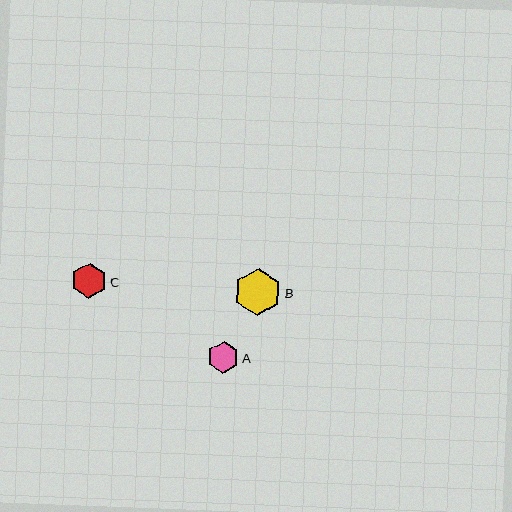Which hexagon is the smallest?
Hexagon A is the smallest with a size of approximately 32 pixels.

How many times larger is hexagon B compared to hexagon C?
Hexagon B is approximately 1.3 times the size of hexagon C.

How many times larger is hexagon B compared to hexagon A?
Hexagon B is approximately 1.5 times the size of hexagon A.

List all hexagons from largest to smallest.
From largest to smallest: B, C, A.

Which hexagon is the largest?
Hexagon B is the largest with a size of approximately 47 pixels.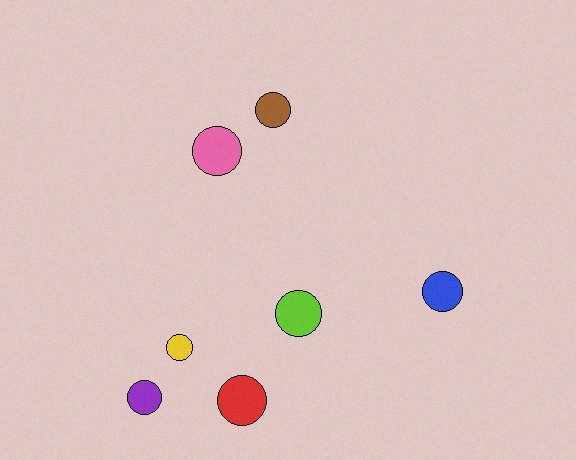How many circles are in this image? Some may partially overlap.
There are 7 circles.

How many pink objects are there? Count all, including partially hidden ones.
There is 1 pink object.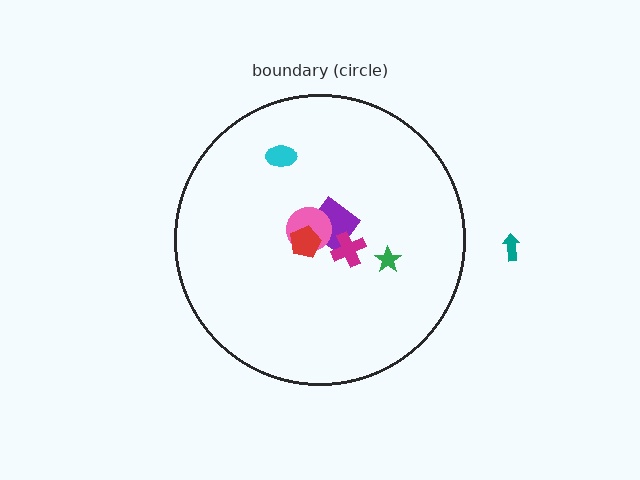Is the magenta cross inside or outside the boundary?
Inside.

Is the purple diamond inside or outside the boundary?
Inside.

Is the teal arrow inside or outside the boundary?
Outside.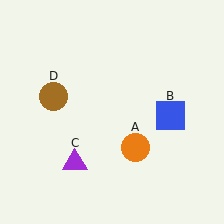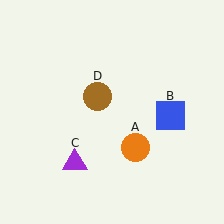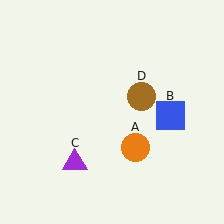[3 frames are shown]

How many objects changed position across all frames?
1 object changed position: brown circle (object D).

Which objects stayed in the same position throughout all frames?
Orange circle (object A) and blue square (object B) and purple triangle (object C) remained stationary.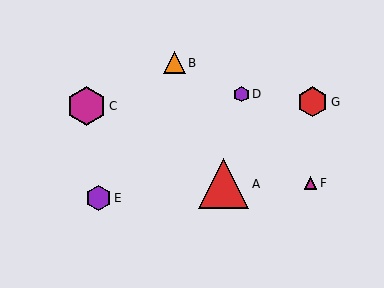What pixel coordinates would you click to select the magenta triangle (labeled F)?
Click at (311, 183) to select the magenta triangle F.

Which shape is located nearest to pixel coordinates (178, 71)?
The orange triangle (labeled B) at (175, 63) is nearest to that location.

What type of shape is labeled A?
Shape A is a red triangle.